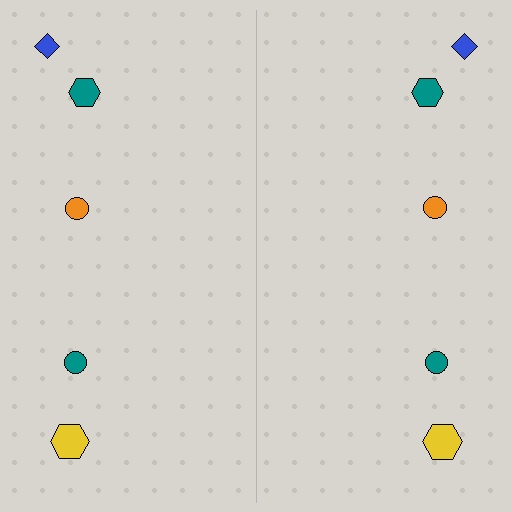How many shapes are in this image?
There are 10 shapes in this image.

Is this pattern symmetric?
Yes, this pattern has bilateral (reflection) symmetry.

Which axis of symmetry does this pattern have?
The pattern has a vertical axis of symmetry running through the center of the image.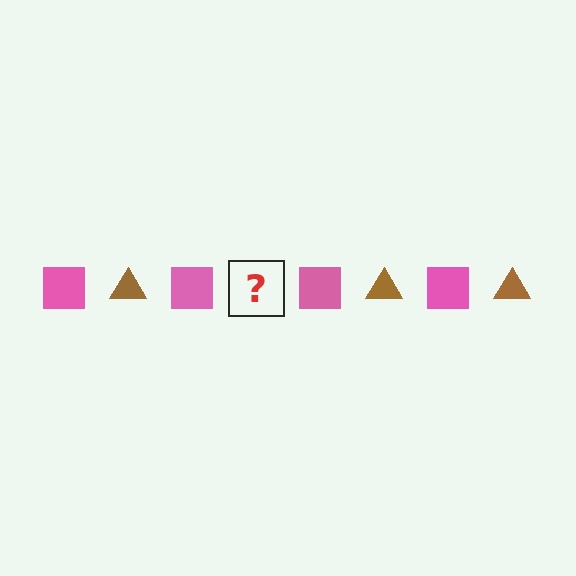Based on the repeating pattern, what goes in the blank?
The blank should be a brown triangle.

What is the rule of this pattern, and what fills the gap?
The rule is that the pattern alternates between pink square and brown triangle. The gap should be filled with a brown triangle.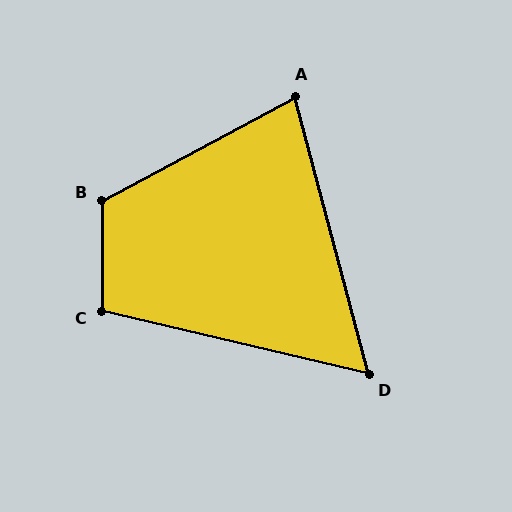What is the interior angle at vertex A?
Approximately 77 degrees (acute).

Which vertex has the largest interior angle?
B, at approximately 118 degrees.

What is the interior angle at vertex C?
Approximately 103 degrees (obtuse).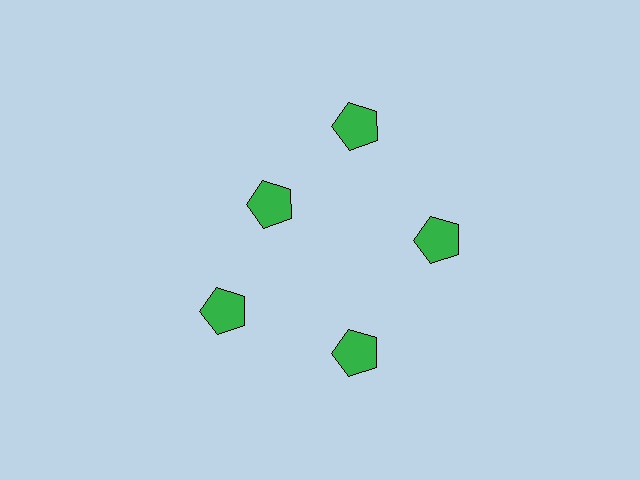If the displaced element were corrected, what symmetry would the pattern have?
It would have 5-fold rotational symmetry — the pattern would map onto itself every 72 degrees.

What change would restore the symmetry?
The symmetry would be restored by moving it outward, back onto the ring so that all 5 pentagons sit at equal angles and equal distance from the center.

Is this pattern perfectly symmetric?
No. The 5 green pentagons are arranged in a ring, but one element near the 10 o'clock position is pulled inward toward the center, breaking the 5-fold rotational symmetry.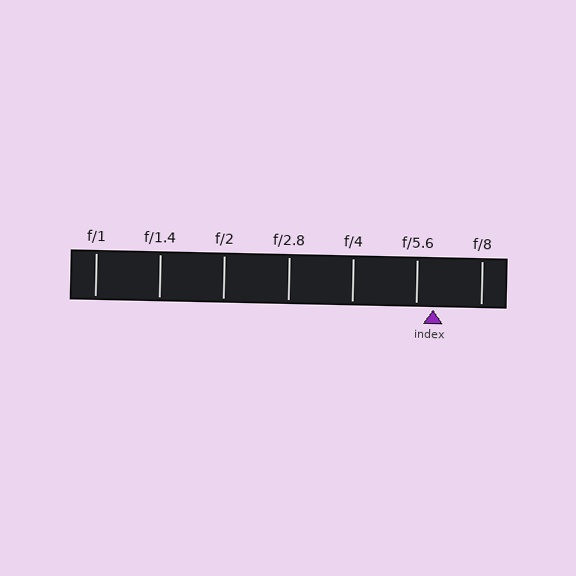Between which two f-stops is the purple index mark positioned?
The index mark is between f/5.6 and f/8.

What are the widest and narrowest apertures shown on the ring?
The widest aperture shown is f/1 and the narrowest is f/8.